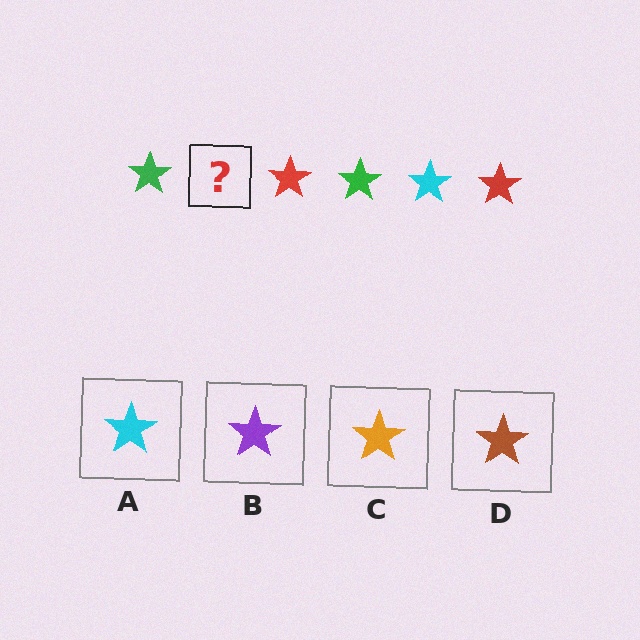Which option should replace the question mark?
Option A.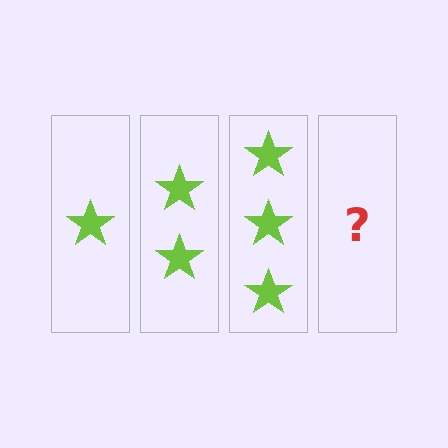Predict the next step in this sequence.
The next step is 4 stars.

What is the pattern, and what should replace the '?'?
The pattern is that each step adds one more star. The '?' should be 4 stars.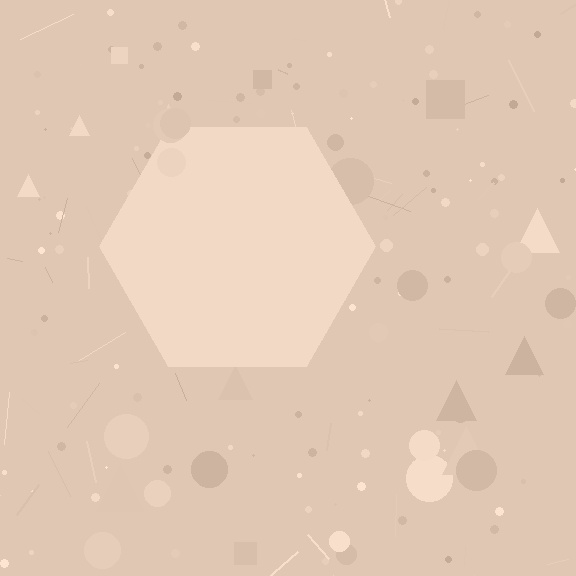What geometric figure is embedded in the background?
A hexagon is embedded in the background.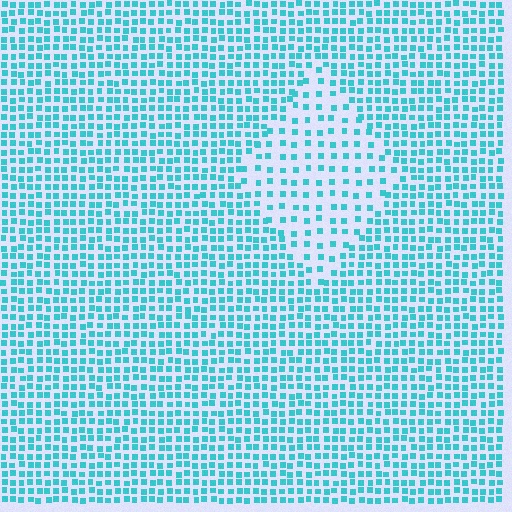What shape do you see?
I see a diamond.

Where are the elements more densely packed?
The elements are more densely packed outside the diamond boundary.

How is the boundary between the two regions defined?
The boundary is defined by a change in element density (approximately 2.1x ratio). All elements are the same color, size, and shape.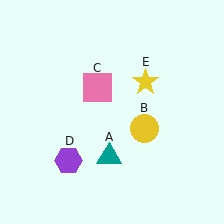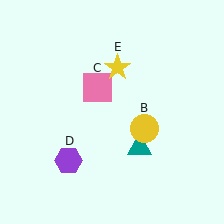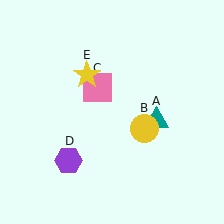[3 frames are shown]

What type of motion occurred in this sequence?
The teal triangle (object A), yellow star (object E) rotated counterclockwise around the center of the scene.